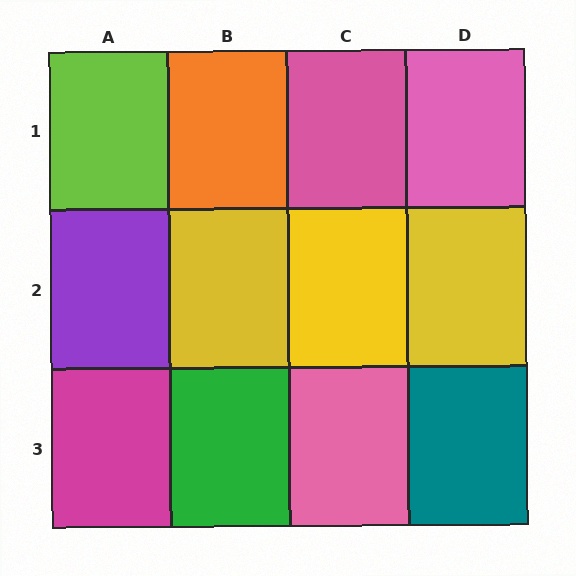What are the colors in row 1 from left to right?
Lime, orange, pink, pink.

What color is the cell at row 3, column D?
Teal.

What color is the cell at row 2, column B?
Yellow.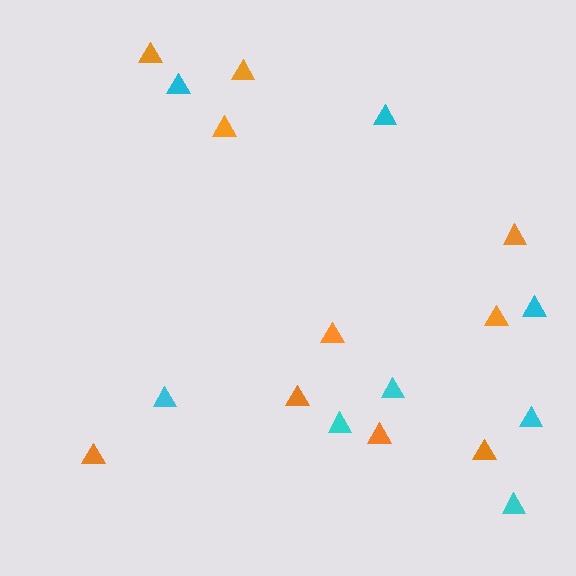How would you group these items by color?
There are 2 groups: one group of orange triangles (10) and one group of cyan triangles (8).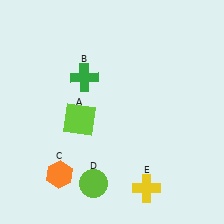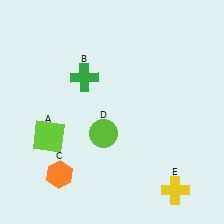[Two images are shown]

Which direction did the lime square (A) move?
The lime square (A) moved left.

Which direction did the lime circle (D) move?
The lime circle (D) moved up.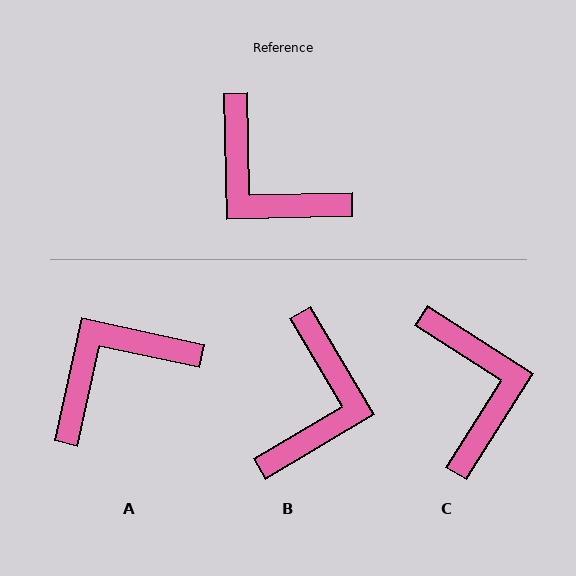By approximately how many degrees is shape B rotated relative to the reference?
Approximately 119 degrees counter-clockwise.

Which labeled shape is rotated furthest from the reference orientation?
C, about 146 degrees away.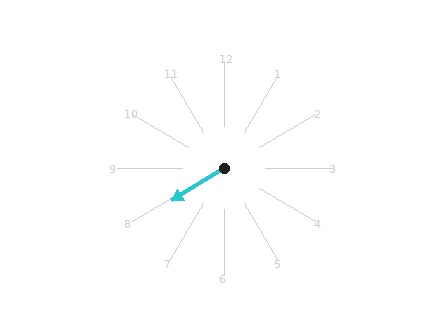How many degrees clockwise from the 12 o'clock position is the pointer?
Approximately 238 degrees.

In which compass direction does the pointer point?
Southwest.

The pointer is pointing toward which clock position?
Roughly 8 o'clock.